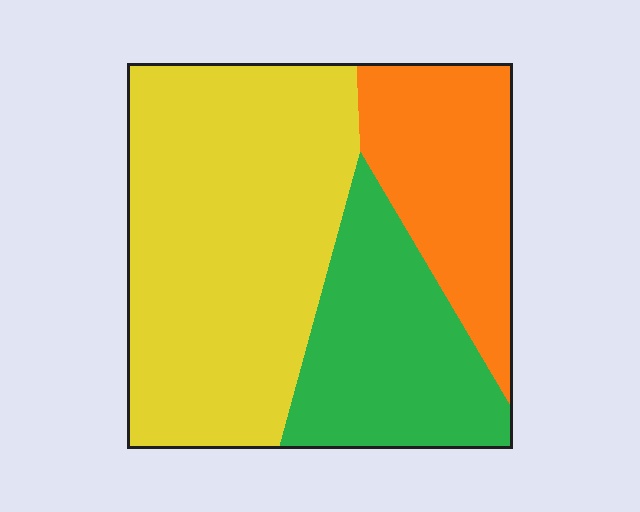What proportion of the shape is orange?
Orange takes up between a sixth and a third of the shape.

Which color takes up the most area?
Yellow, at roughly 50%.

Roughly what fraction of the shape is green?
Green takes up about one quarter (1/4) of the shape.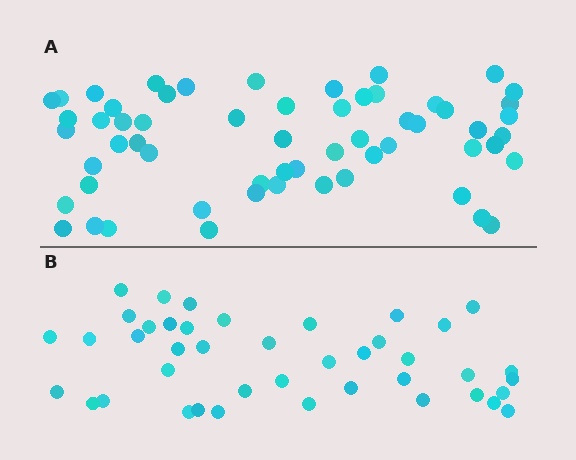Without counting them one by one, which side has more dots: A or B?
Region A (the top region) has more dots.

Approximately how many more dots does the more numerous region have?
Region A has approximately 15 more dots than region B.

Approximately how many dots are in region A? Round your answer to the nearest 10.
About 60 dots. (The exact count is 59, which rounds to 60.)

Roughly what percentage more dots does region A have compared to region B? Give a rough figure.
About 40% more.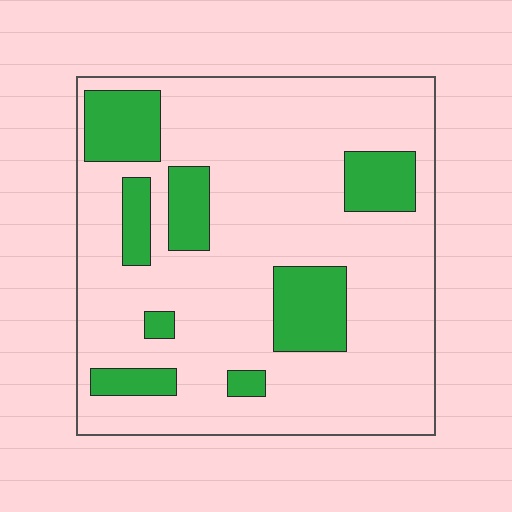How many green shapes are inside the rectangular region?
8.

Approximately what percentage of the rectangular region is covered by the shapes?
Approximately 20%.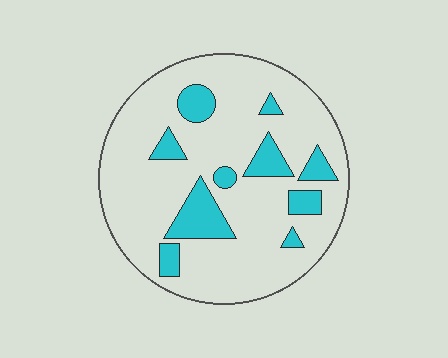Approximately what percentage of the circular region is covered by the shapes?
Approximately 20%.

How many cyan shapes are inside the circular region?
10.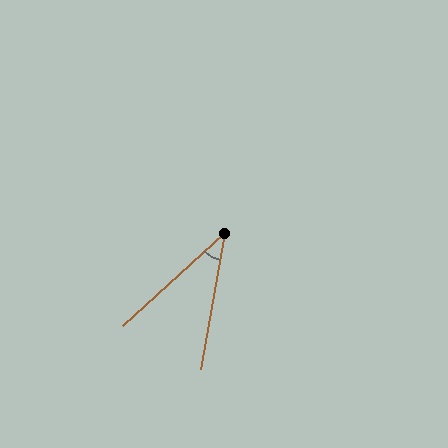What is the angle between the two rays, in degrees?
Approximately 38 degrees.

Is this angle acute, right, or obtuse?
It is acute.